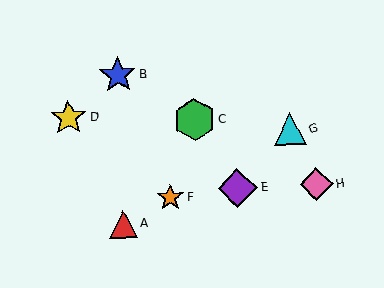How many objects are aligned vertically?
2 objects (A, B) are aligned vertically.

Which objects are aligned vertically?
Objects A, B are aligned vertically.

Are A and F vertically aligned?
No, A is at x≈123 and F is at x≈170.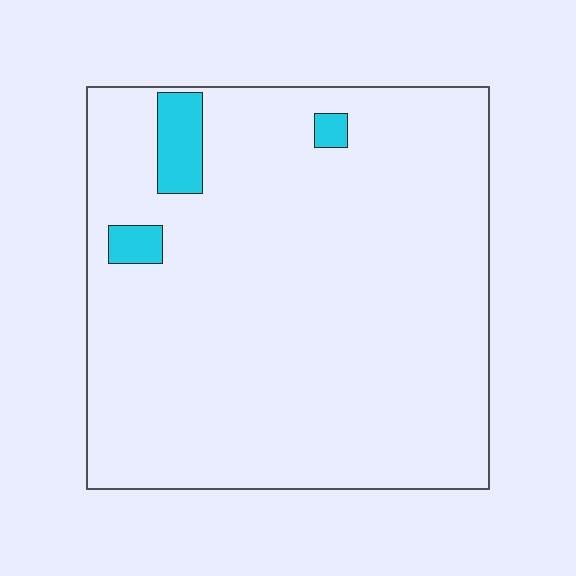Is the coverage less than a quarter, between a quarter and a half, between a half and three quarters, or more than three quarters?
Less than a quarter.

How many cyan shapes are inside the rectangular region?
3.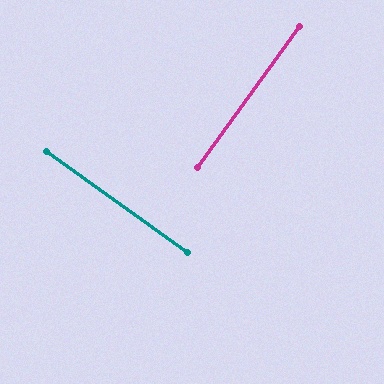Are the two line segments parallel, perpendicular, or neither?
Perpendicular — they meet at approximately 89°.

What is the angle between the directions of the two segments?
Approximately 89 degrees.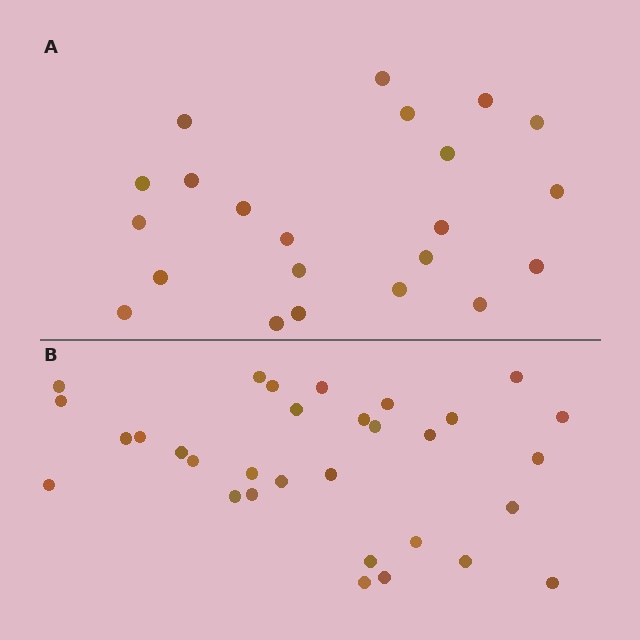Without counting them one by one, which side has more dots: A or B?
Region B (the bottom region) has more dots.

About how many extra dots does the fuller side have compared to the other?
Region B has roughly 8 or so more dots than region A.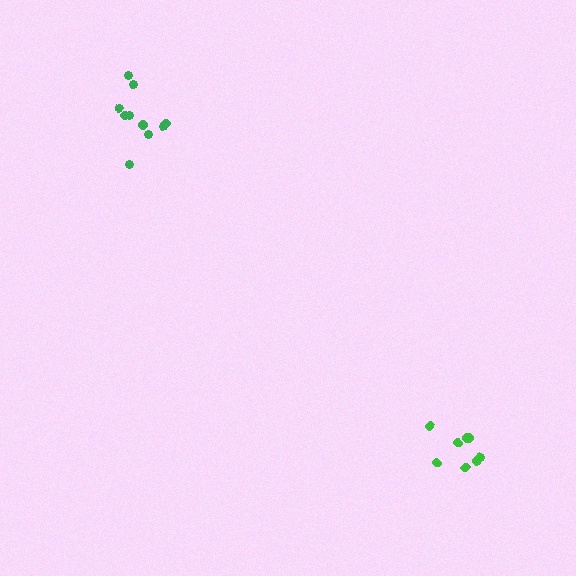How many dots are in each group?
Group 1: 10 dots, Group 2: 8 dots (18 total).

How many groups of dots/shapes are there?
There are 2 groups.